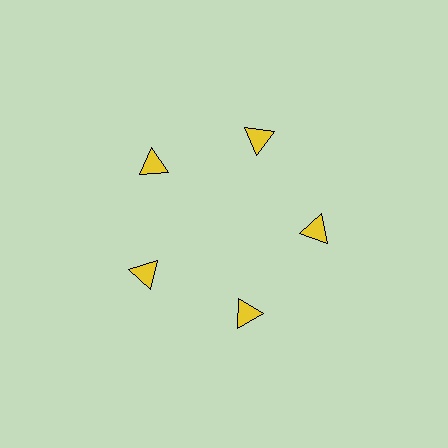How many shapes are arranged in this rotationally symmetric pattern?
There are 5 shapes, arranged in 5 groups of 1.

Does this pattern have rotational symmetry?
Yes, this pattern has 5-fold rotational symmetry. It looks the same after rotating 72 degrees around the center.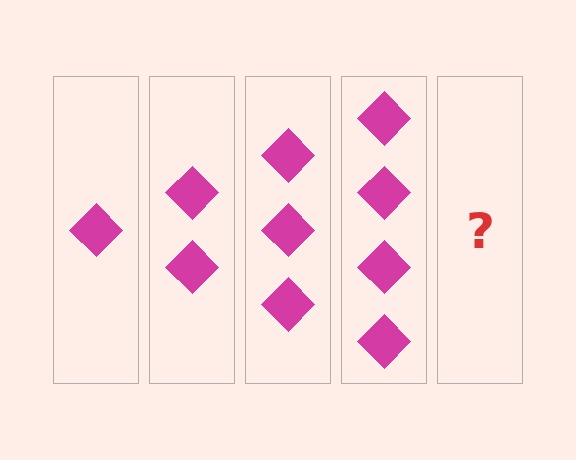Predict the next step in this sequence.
The next step is 5 diamonds.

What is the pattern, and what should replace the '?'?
The pattern is that each step adds one more diamond. The '?' should be 5 diamonds.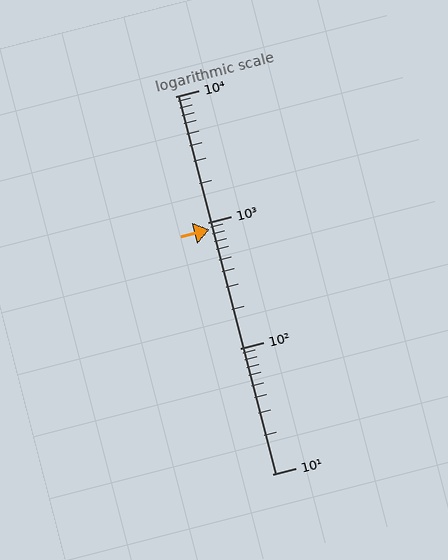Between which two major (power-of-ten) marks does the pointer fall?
The pointer is between 100 and 1000.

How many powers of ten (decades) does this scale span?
The scale spans 3 decades, from 10 to 10000.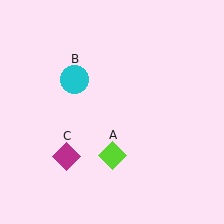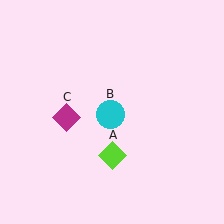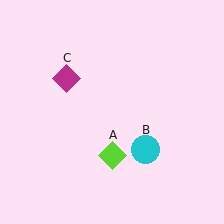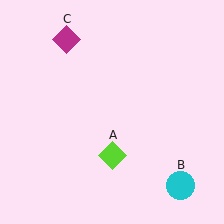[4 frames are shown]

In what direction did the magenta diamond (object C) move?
The magenta diamond (object C) moved up.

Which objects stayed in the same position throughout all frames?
Lime diamond (object A) remained stationary.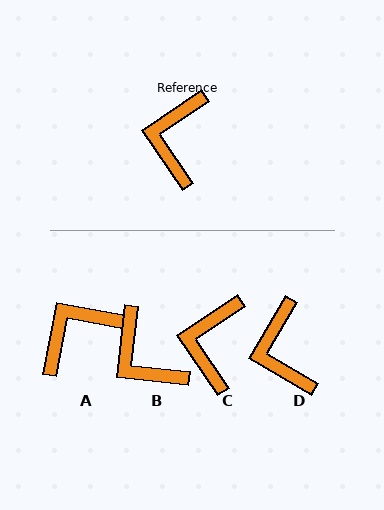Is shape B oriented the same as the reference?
No, it is off by about 50 degrees.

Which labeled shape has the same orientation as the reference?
C.